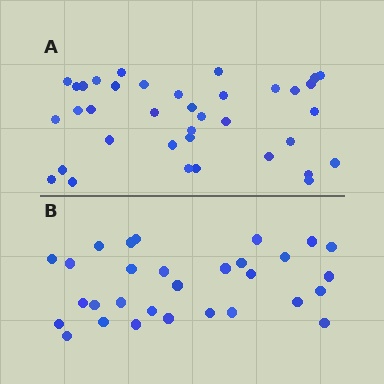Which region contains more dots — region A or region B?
Region A (the top region) has more dots.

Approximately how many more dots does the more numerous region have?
Region A has roughly 8 or so more dots than region B.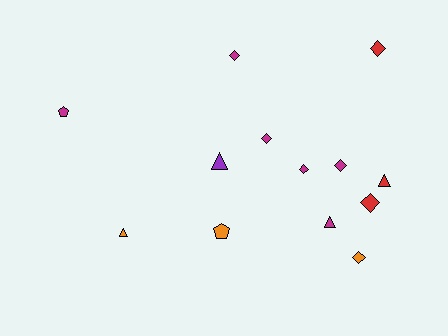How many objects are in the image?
There are 13 objects.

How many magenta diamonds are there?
There are 4 magenta diamonds.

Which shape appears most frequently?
Diamond, with 7 objects.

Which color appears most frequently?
Magenta, with 6 objects.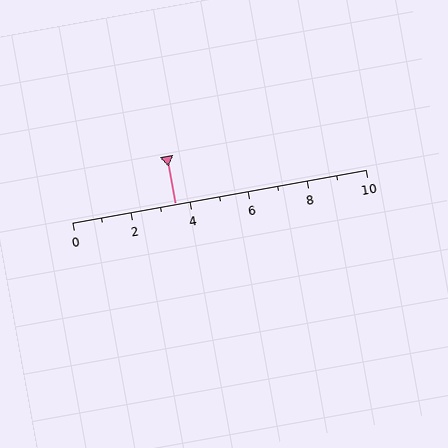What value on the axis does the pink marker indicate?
The marker indicates approximately 3.5.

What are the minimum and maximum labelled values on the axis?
The axis runs from 0 to 10.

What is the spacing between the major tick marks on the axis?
The major ticks are spaced 2 apart.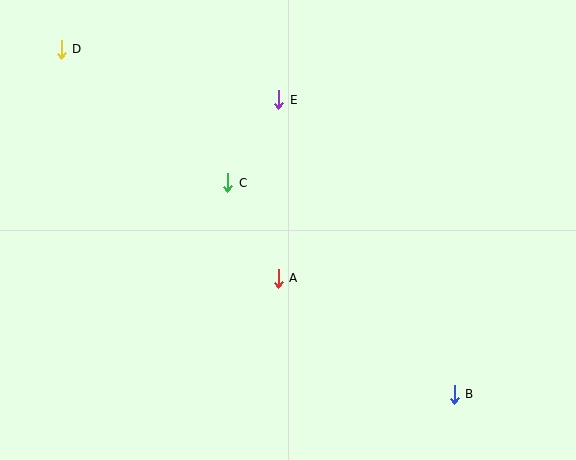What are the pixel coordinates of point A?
Point A is at (278, 278).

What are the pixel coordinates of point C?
Point C is at (228, 183).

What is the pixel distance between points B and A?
The distance between B and A is 210 pixels.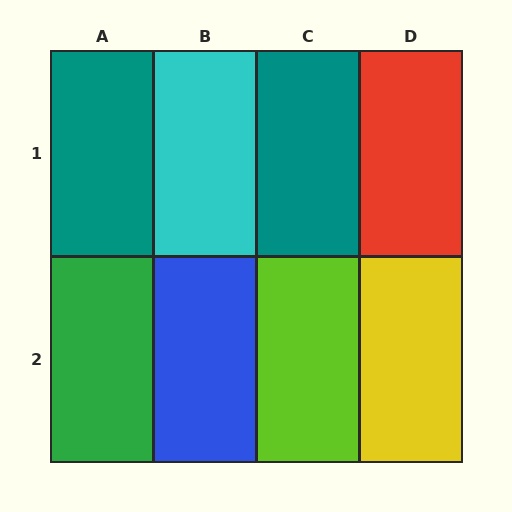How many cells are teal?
2 cells are teal.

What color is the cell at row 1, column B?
Cyan.